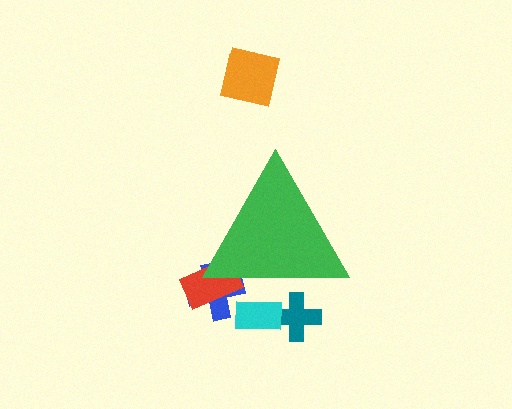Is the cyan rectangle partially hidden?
Yes, the cyan rectangle is partially hidden behind the green triangle.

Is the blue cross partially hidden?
Yes, the blue cross is partially hidden behind the green triangle.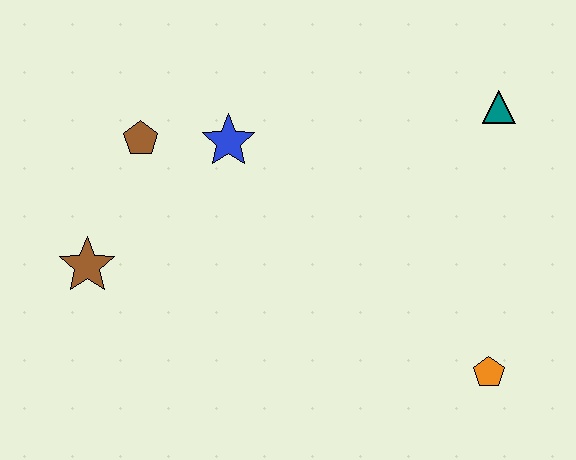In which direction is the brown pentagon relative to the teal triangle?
The brown pentagon is to the left of the teal triangle.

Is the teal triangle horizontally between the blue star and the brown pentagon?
No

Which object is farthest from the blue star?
The orange pentagon is farthest from the blue star.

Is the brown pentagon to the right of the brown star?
Yes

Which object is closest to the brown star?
The brown pentagon is closest to the brown star.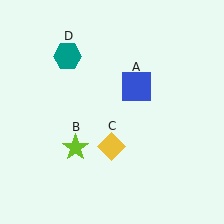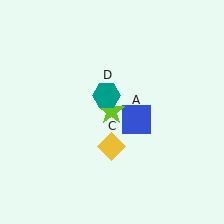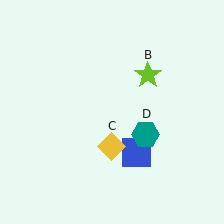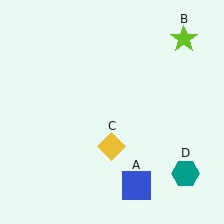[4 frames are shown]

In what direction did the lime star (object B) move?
The lime star (object B) moved up and to the right.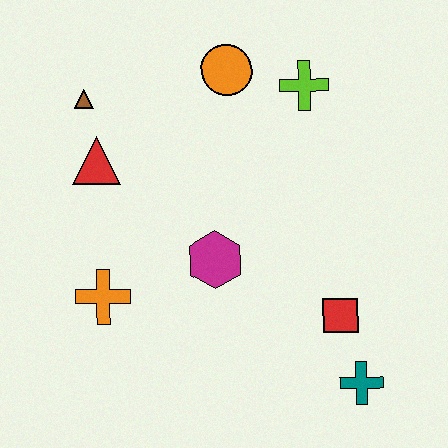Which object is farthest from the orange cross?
The lime cross is farthest from the orange cross.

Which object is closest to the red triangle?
The brown triangle is closest to the red triangle.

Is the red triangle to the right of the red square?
No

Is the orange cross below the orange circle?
Yes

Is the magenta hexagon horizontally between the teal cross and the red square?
No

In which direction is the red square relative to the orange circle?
The red square is below the orange circle.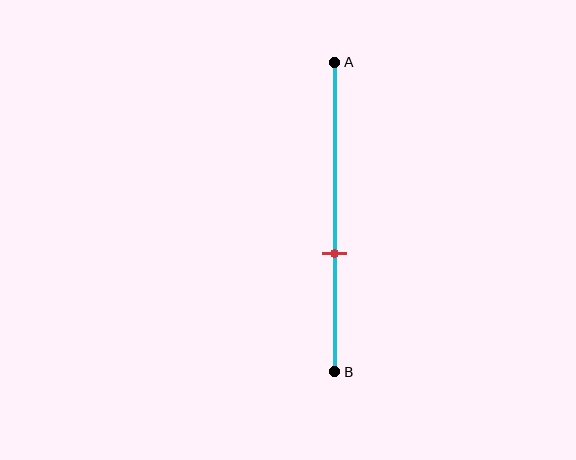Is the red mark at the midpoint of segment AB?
No, the mark is at about 60% from A, not at the 50% midpoint.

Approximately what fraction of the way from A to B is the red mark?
The red mark is approximately 60% of the way from A to B.